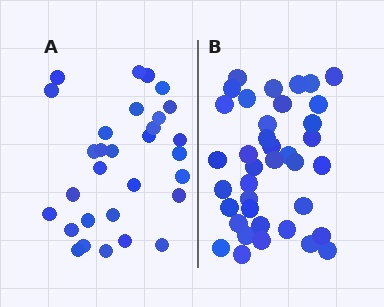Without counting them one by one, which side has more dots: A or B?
Region B (the right region) has more dots.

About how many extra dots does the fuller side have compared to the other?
Region B has roughly 8 or so more dots than region A.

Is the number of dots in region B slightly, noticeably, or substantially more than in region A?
Region B has noticeably more, but not dramatically so. The ratio is roughly 1.3 to 1.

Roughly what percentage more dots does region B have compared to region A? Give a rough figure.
About 25% more.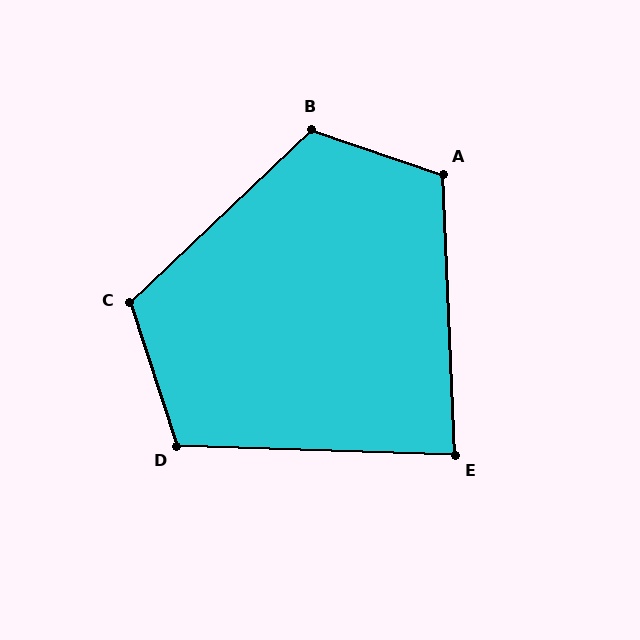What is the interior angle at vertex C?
Approximately 116 degrees (obtuse).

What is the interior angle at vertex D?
Approximately 110 degrees (obtuse).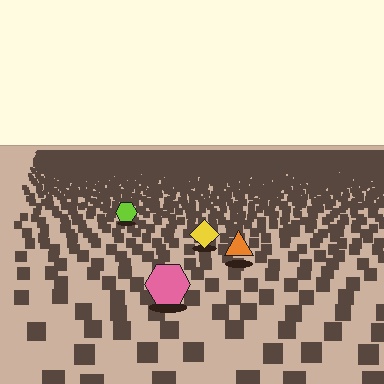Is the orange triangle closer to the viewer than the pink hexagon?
No. The pink hexagon is closer — you can tell from the texture gradient: the ground texture is coarser near it.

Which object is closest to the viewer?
The pink hexagon is closest. The texture marks near it are larger and more spread out.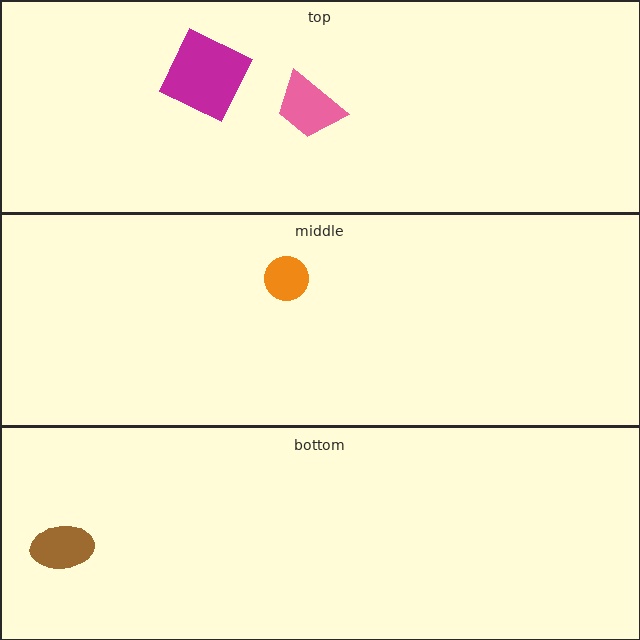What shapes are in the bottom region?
The brown ellipse.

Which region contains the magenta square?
The top region.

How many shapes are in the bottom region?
1.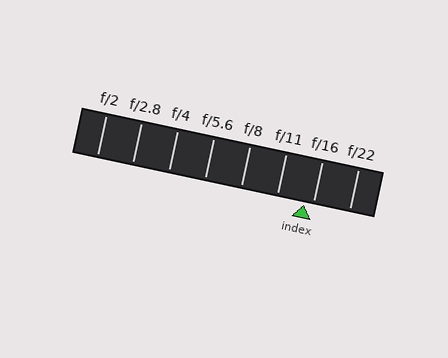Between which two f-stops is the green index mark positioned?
The index mark is between f/11 and f/16.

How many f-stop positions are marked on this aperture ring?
There are 8 f-stop positions marked.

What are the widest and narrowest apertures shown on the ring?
The widest aperture shown is f/2 and the narrowest is f/22.